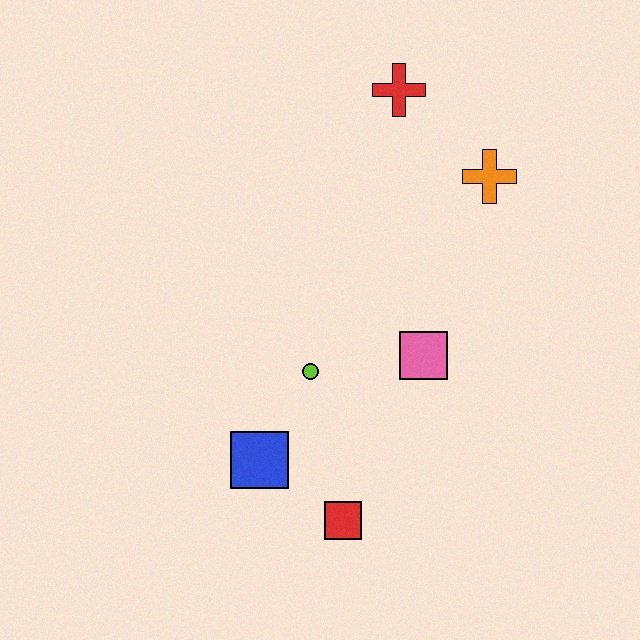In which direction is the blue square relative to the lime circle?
The blue square is below the lime circle.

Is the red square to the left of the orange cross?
Yes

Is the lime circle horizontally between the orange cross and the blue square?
Yes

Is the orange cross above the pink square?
Yes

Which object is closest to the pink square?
The lime circle is closest to the pink square.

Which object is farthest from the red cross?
The red square is farthest from the red cross.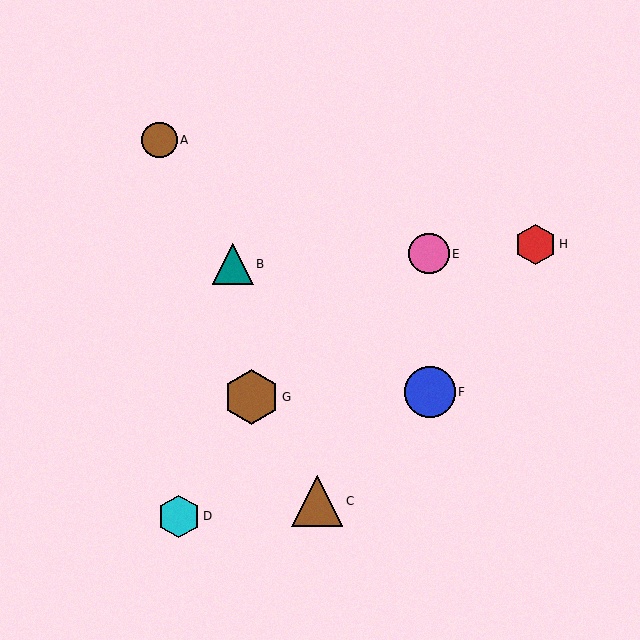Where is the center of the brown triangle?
The center of the brown triangle is at (317, 501).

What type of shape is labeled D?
Shape D is a cyan hexagon.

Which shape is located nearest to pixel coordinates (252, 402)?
The brown hexagon (labeled G) at (252, 397) is nearest to that location.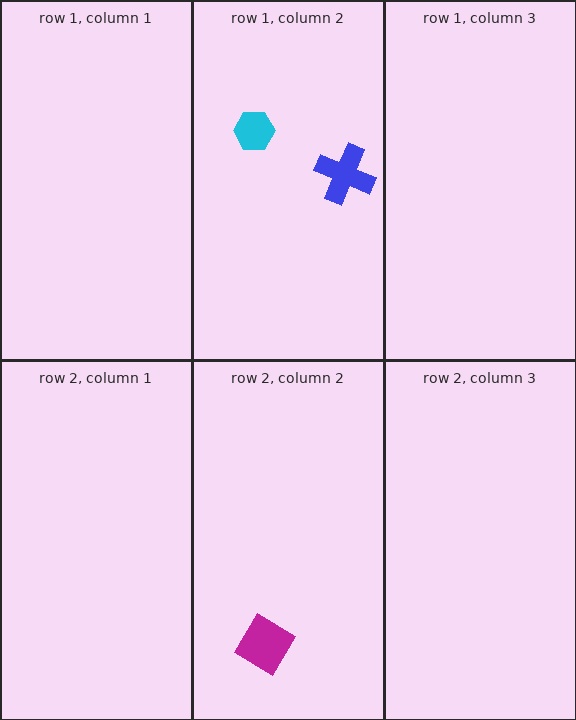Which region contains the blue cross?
The row 1, column 2 region.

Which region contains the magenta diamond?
The row 2, column 2 region.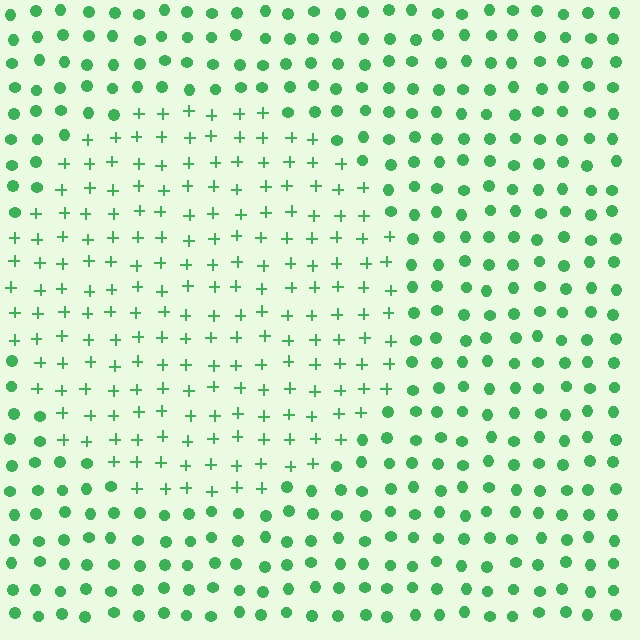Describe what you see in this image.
The image is filled with small green elements arranged in a uniform grid. A circle-shaped region contains plus signs, while the surrounding area contains circles. The boundary is defined purely by the change in element shape.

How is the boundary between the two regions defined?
The boundary is defined by a change in element shape: plus signs inside vs. circles outside. All elements share the same color and spacing.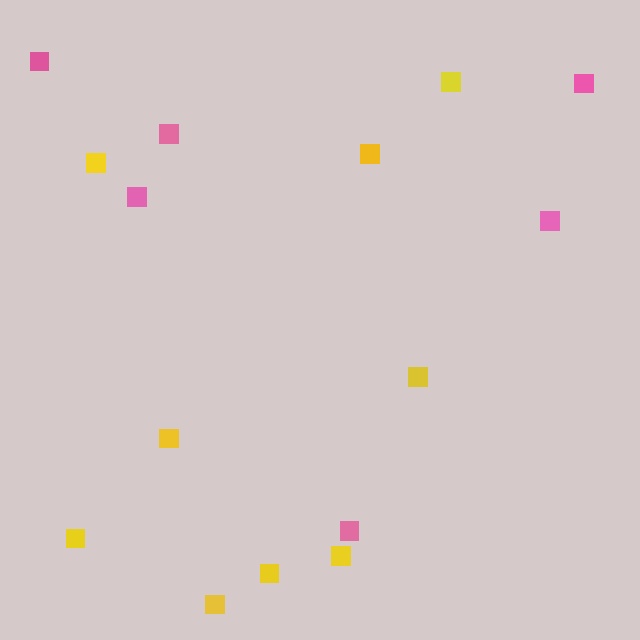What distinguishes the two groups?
There are 2 groups: one group of pink squares (6) and one group of yellow squares (9).